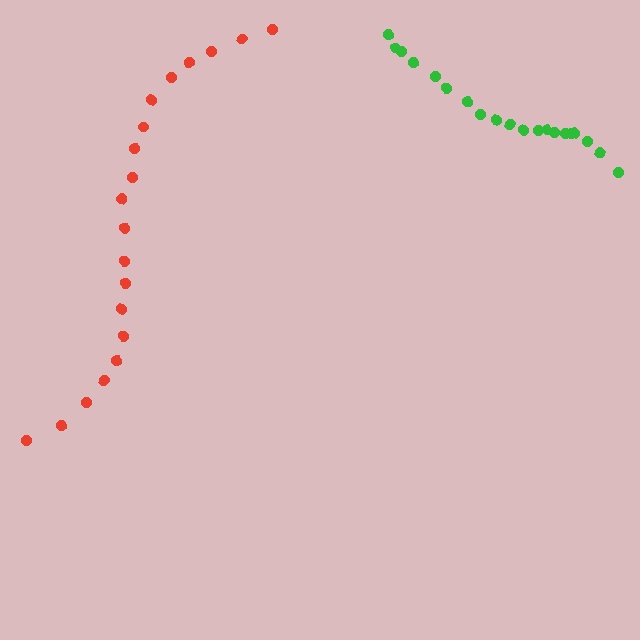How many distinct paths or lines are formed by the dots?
There are 2 distinct paths.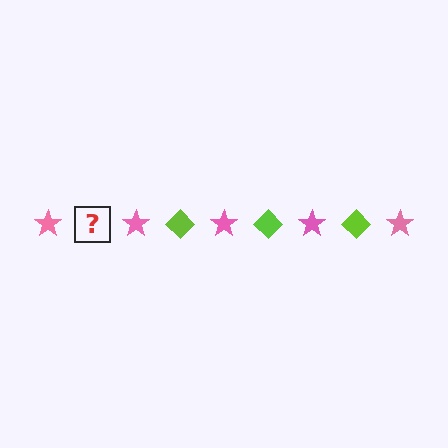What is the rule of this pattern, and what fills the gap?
The rule is that the pattern alternates between pink star and lime diamond. The gap should be filled with a lime diamond.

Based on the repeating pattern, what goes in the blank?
The blank should be a lime diamond.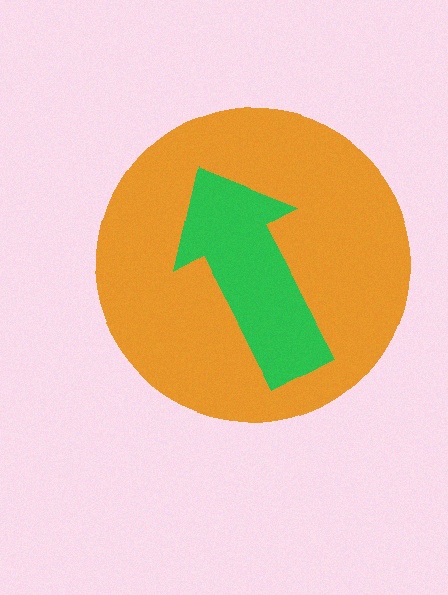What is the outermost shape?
The orange circle.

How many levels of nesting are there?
2.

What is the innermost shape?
The green arrow.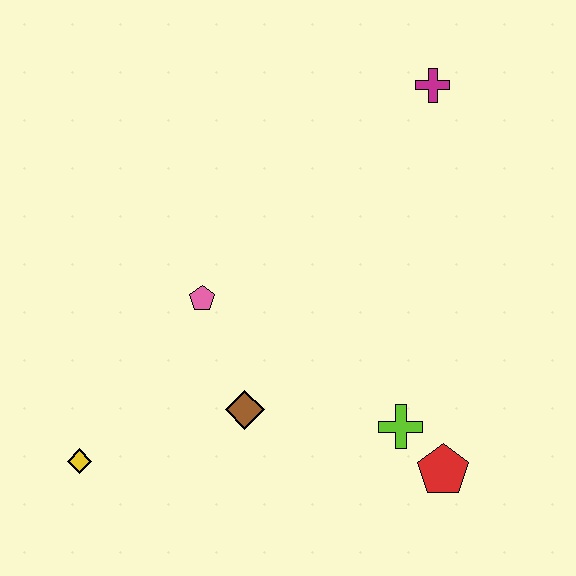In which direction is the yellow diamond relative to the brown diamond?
The yellow diamond is to the left of the brown diamond.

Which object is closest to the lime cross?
The red pentagon is closest to the lime cross.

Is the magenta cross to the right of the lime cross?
Yes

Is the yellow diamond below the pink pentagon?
Yes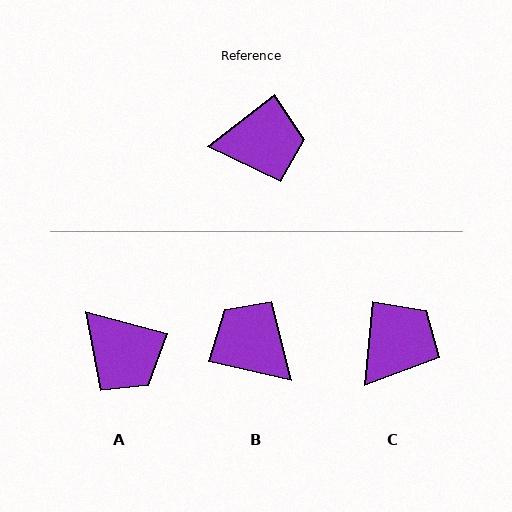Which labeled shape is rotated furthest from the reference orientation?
B, about 130 degrees away.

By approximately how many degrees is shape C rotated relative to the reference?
Approximately 46 degrees counter-clockwise.